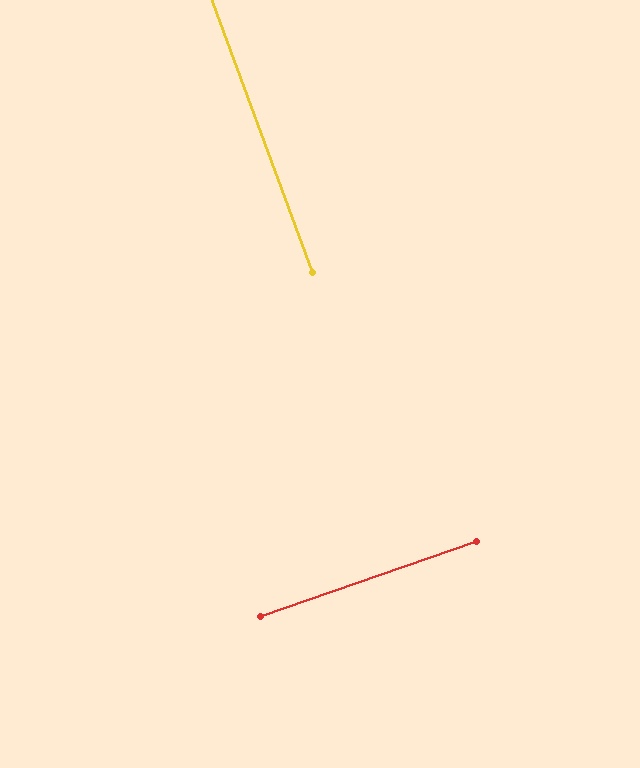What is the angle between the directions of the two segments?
Approximately 89 degrees.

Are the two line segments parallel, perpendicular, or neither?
Perpendicular — they meet at approximately 89°.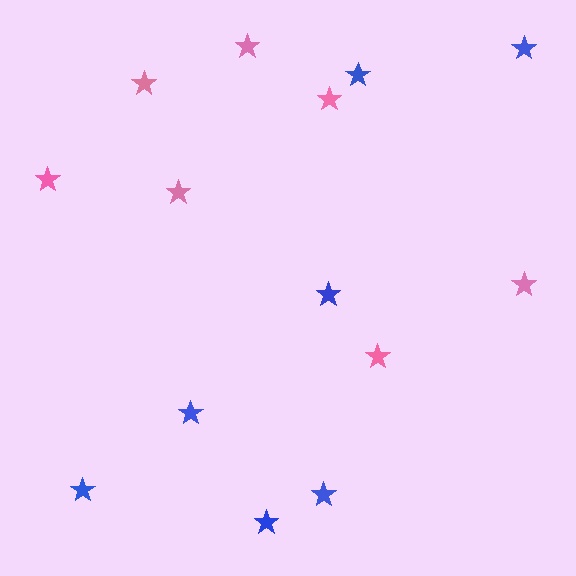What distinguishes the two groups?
There are 2 groups: one group of blue stars (7) and one group of pink stars (7).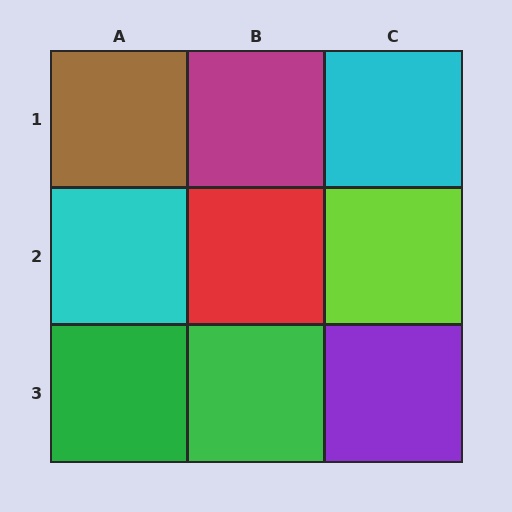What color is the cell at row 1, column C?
Cyan.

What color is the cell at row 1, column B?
Magenta.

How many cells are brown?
1 cell is brown.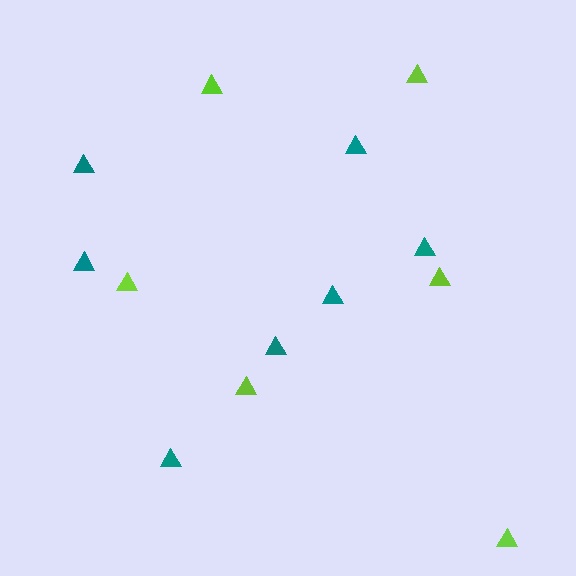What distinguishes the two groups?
There are 2 groups: one group of teal triangles (7) and one group of lime triangles (6).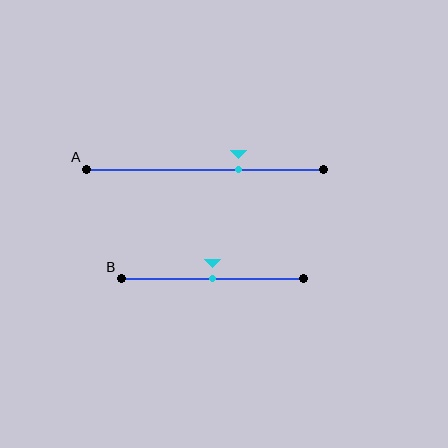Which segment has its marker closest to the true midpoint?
Segment B has its marker closest to the true midpoint.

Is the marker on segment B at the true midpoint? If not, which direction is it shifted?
Yes, the marker on segment B is at the true midpoint.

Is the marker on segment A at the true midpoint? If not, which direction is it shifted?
No, the marker on segment A is shifted to the right by about 14% of the segment length.